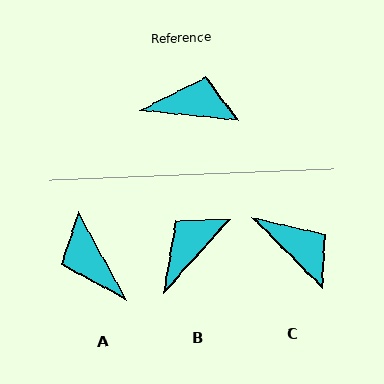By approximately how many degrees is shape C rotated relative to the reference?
Approximately 39 degrees clockwise.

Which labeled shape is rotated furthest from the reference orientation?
A, about 125 degrees away.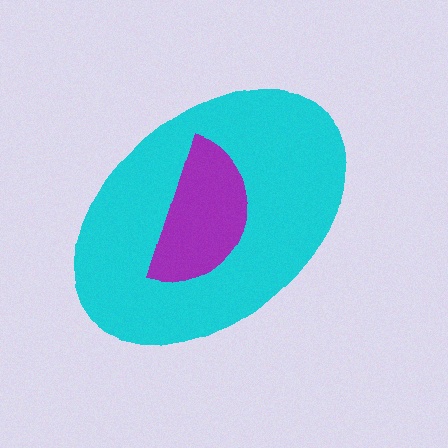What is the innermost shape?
The purple semicircle.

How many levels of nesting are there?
2.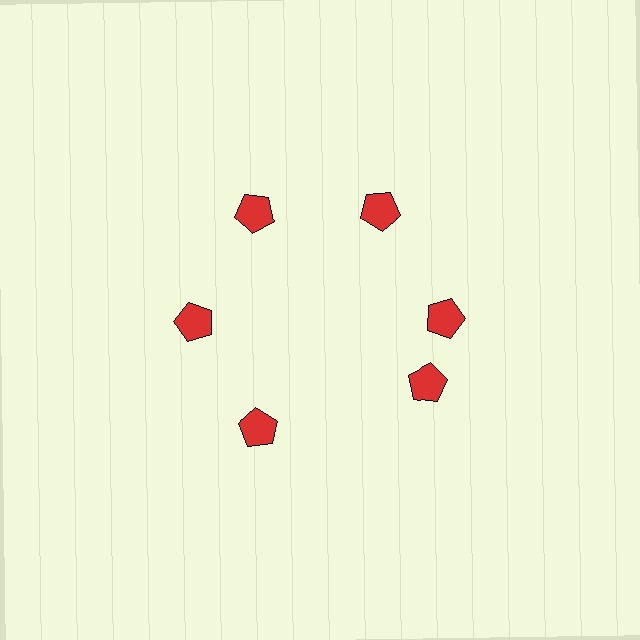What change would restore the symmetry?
The symmetry would be restored by rotating it back into even spacing with its neighbors so that all 6 pentagons sit at equal angles and equal distance from the center.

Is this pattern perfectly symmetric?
No. The 6 red pentagons are arranged in a ring, but one element near the 5 o'clock position is rotated out of alignment along the ring, breaking the 6-fold rotational symmetry.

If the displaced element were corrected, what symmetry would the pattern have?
It would have 6-fold rotational symmetry — the pattern would map onto itself every 60 degrees.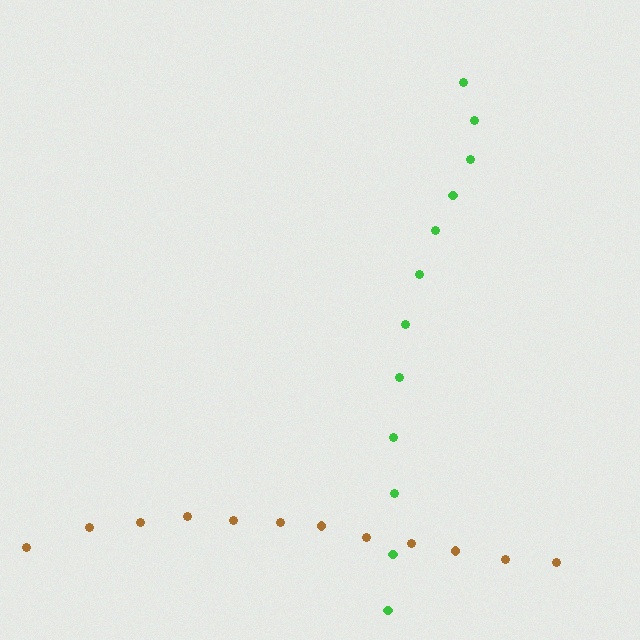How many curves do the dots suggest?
There are 2 distinct paths.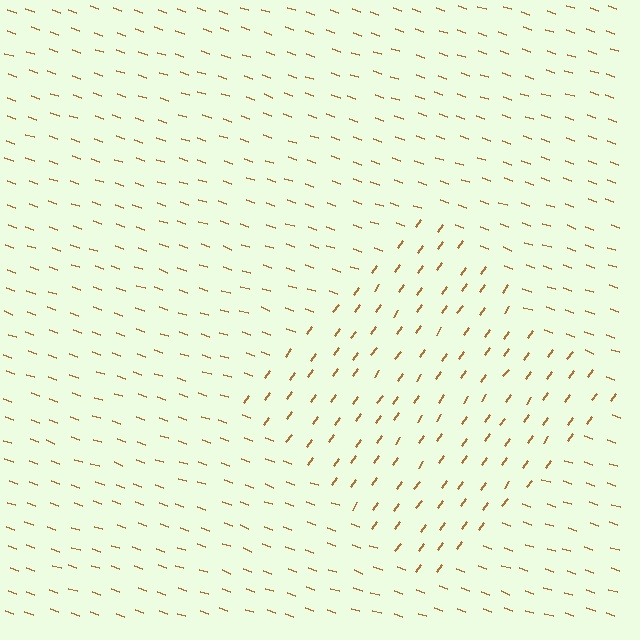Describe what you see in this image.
The image is filled with small brown line segments. A diamond region in the image has lines oriented differently from the surrounding lines, creating a visible texture boundary.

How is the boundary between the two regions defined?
The boundary is defined purely by a change in line orientation (approximately 73 degrees difference). All lines are the same color and thickness.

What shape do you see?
I see a diamond.